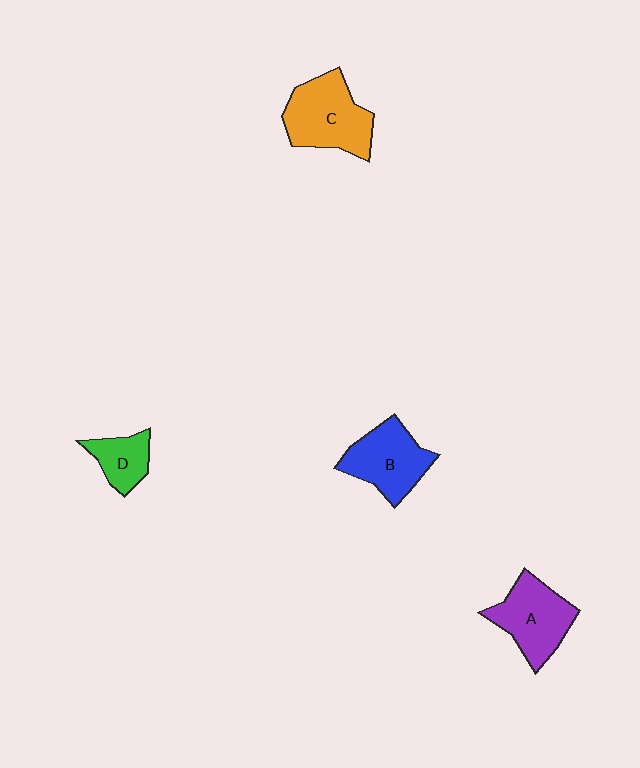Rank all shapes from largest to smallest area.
From largest to smallest: C (orange), A (purple), B (blue), D (green).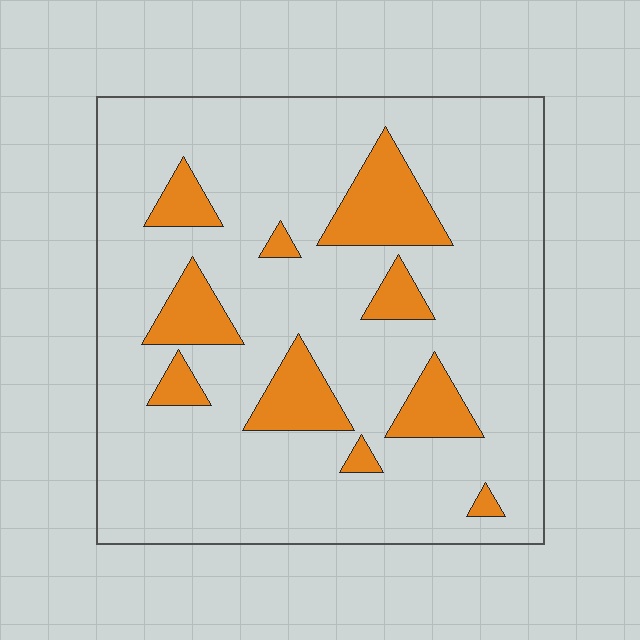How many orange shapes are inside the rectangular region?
10.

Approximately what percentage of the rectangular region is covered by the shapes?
Approximately 15%.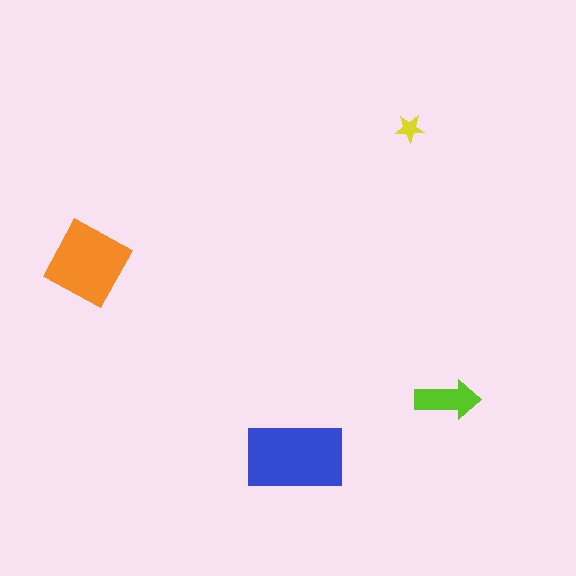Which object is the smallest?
The yellow star.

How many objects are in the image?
There are 4 objects in the image.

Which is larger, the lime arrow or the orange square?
The orange square.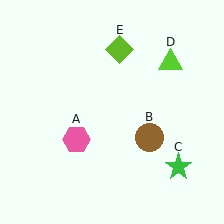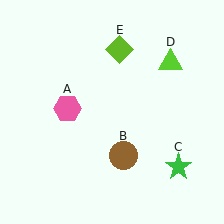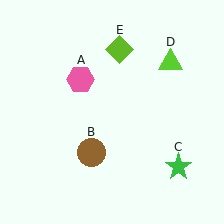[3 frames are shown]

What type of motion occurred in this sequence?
The pink hexagon (object A), brown circle (object B) rotated clockwise around the center of the scene.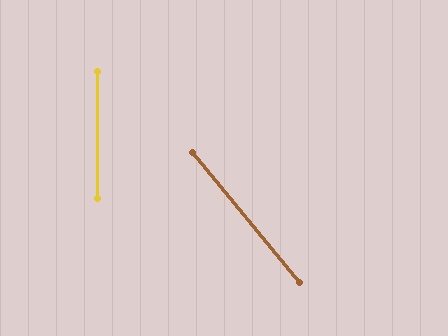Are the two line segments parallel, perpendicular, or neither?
Neither parallel nor perpendicular — they differ by about 39°.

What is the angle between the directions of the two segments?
Approximately 39 degrees.